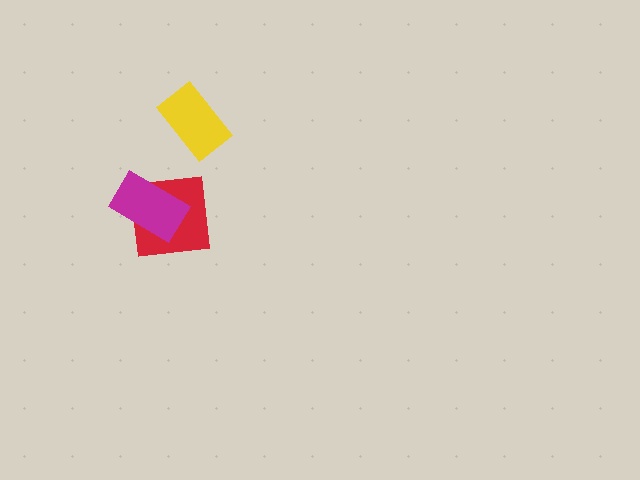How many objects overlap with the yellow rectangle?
0 objects overlap with the yellow rectangle.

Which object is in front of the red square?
The magenta rectangle is in front of the red square.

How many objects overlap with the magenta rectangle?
1 object overlaps with the magenta rectangle.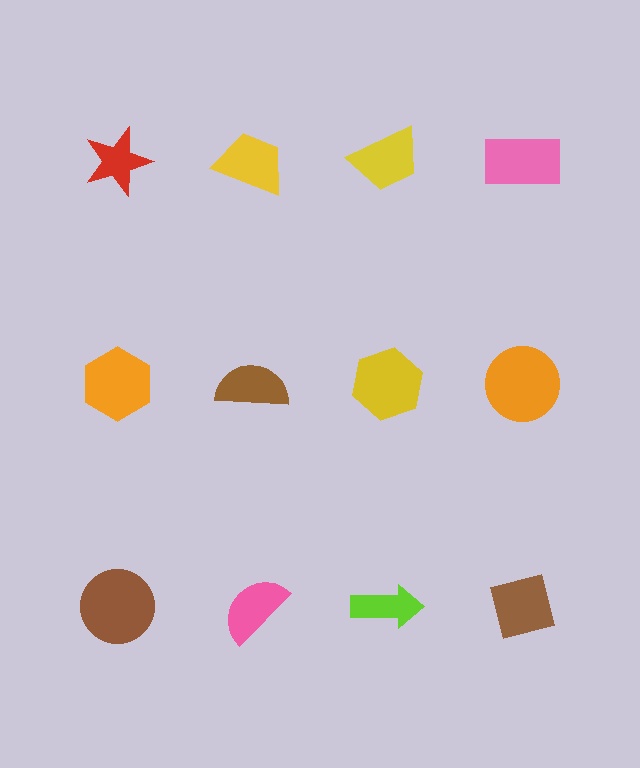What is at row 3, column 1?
A brown circle.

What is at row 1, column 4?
A pink rectangle.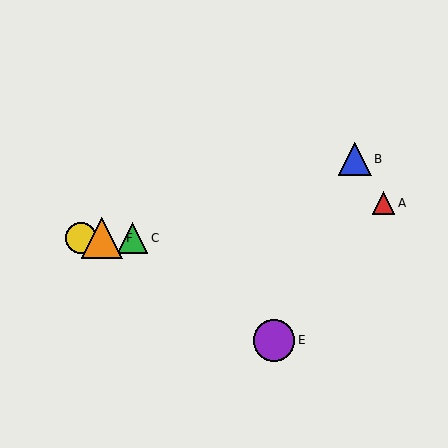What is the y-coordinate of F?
Object F is at y≈238.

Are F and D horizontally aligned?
Yes, both are at y≈238.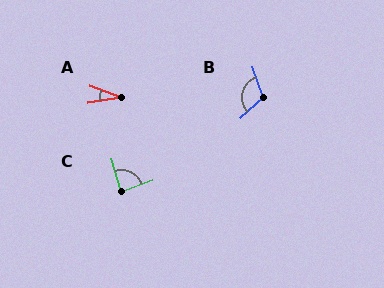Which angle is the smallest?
A, at approximately 30 degrees.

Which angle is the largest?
B, at approximately 114 degrees.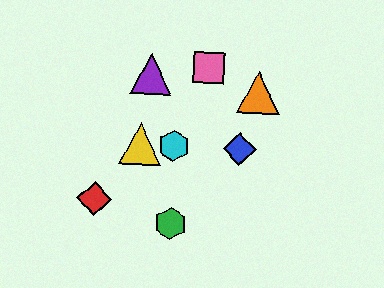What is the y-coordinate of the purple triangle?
The purple triangle is at y≈74.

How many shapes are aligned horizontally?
3 shapes (the blue diamond, the yellow triangle, the cyan hexagon) are aligned horizontally.